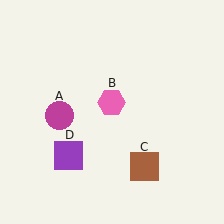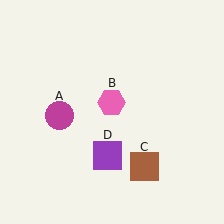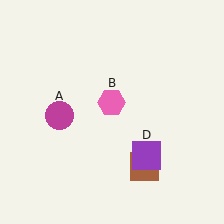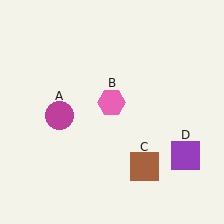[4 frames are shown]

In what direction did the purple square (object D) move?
The purple square (object D) moved right.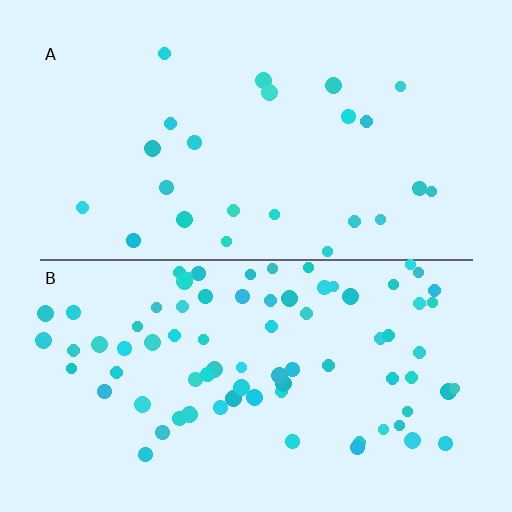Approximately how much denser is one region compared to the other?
Approximately 3.3× — region B over region A.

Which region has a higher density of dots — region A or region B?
B (the bottom).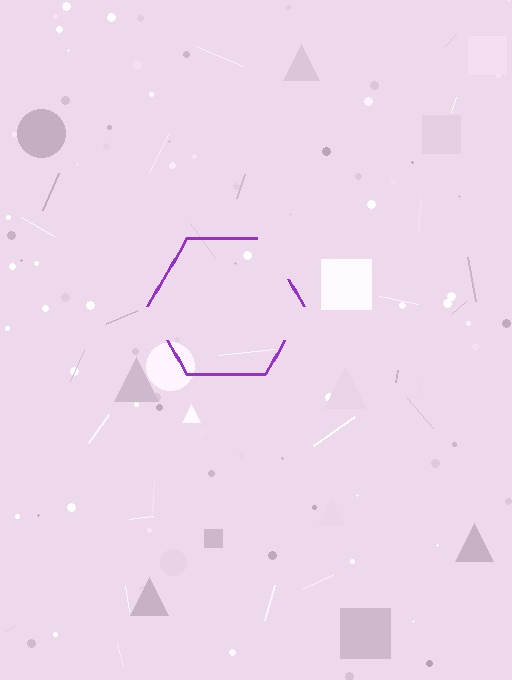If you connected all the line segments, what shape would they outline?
They would outline a hexagon.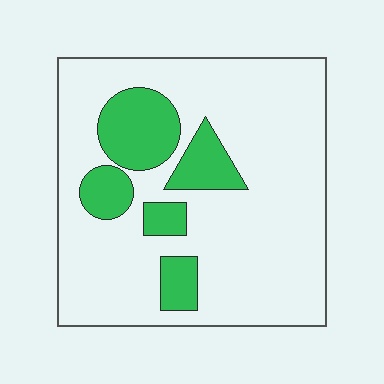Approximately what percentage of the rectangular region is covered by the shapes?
Approximately 20%.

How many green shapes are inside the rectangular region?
5.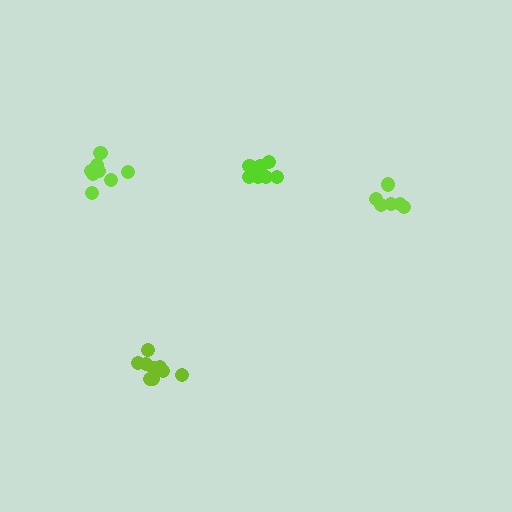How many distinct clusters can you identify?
There are 4 distinct clusters.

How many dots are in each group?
Group 1: 8 dots, Group 2: 9 dots, Group 3: 6 dots, Group 4: 7 dots (30 total).